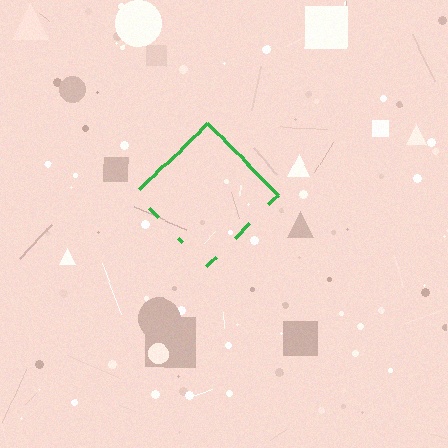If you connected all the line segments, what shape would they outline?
They would outline a diamond.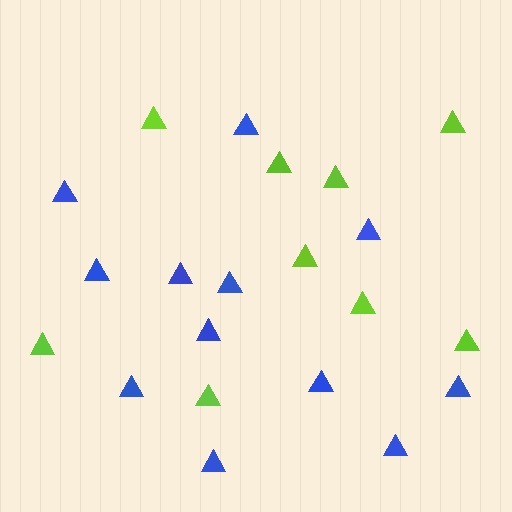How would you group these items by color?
There are 2 groups: one group of blue triangles (12) and one group of lime triangles (9).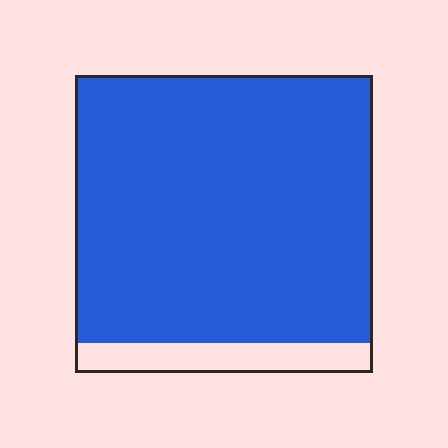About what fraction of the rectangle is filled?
About nine tenths (9/10).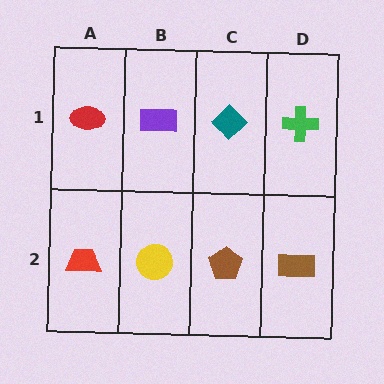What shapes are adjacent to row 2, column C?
A teal diamond (row 1, column C), a yellow circle (row 2, column B), a brown rectangle (row 2, column D).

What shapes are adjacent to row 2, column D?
A green cross (row 1, column D), a brown pentagon (row 2, column C).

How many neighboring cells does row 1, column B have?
3.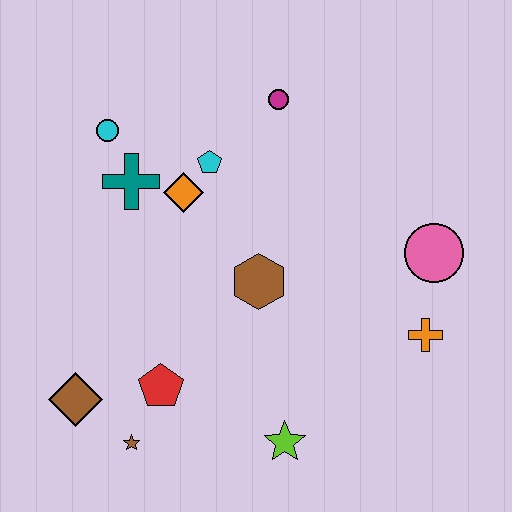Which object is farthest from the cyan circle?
The orange cross is farthest from the cyan circle.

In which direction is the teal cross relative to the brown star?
The teal cross is above the brown star.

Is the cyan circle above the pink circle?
Yes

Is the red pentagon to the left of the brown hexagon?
Yes